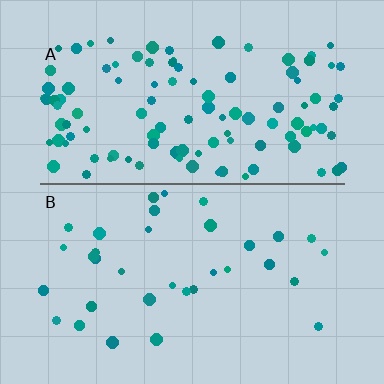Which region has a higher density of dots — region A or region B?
A (the top).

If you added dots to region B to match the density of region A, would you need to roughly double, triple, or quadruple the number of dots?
Approximately triple.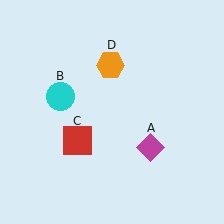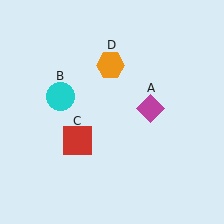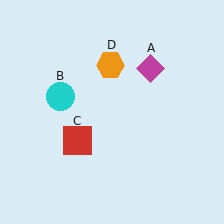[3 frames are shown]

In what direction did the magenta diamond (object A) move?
The magenta diamond (object A) moved up.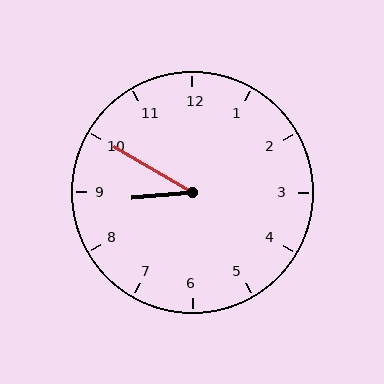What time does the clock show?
8:50.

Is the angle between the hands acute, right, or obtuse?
It is acute.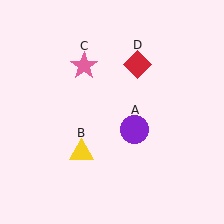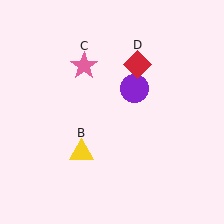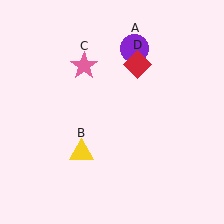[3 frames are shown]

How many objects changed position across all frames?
1 object changed position: purple circle (object A).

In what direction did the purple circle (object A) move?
The purple circle (object A) moved up.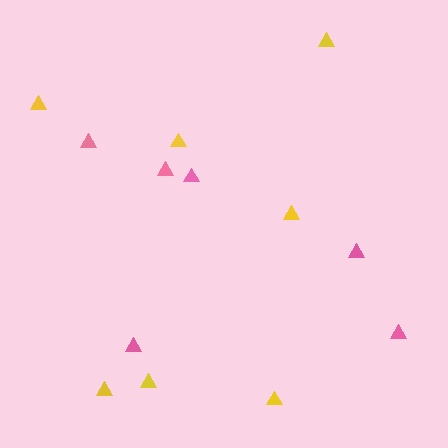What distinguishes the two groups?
There are 2 groups: one group of pink triangles (6) and one group of yellow triangles (7).